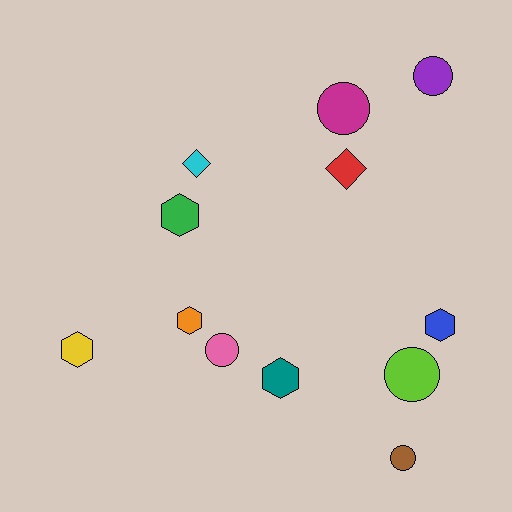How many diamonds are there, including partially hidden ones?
There are 2 diamonds.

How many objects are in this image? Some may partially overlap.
There are 12 objects.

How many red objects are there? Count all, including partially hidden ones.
There is 1 red object.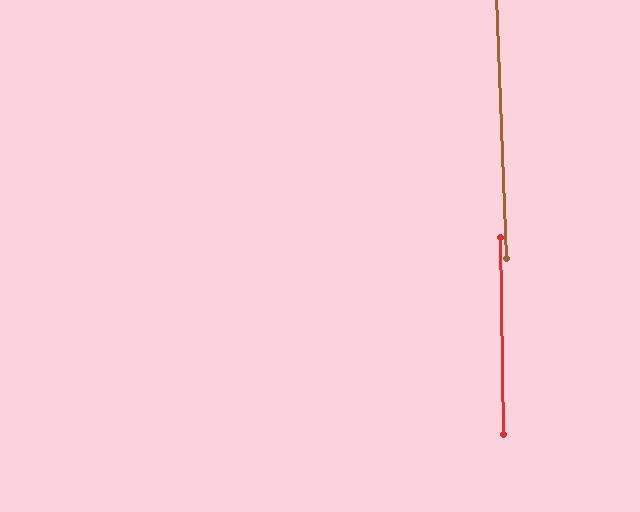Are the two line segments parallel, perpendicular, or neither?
Parallel — their directions differ by only 1.3°.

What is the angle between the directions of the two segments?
Approximately 1 degree.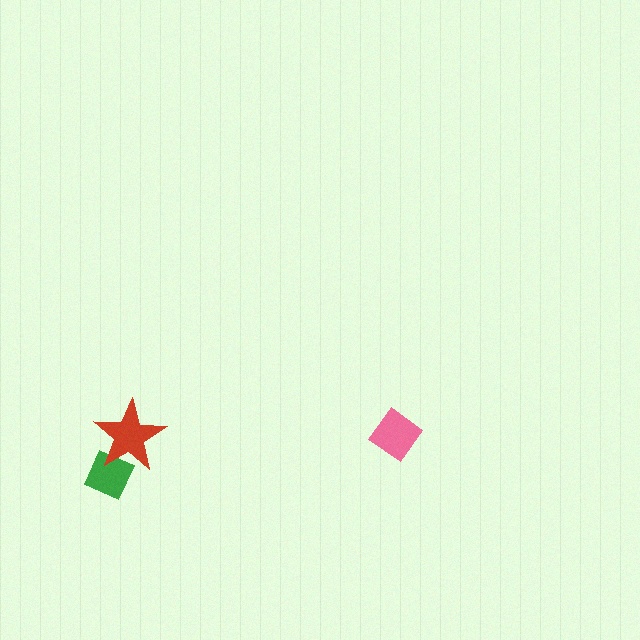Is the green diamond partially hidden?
Yes, it is partially covered by another shape.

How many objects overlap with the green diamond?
1 object overlaps with the green diamond.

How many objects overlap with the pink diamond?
0 objects overlap with the pink diamond.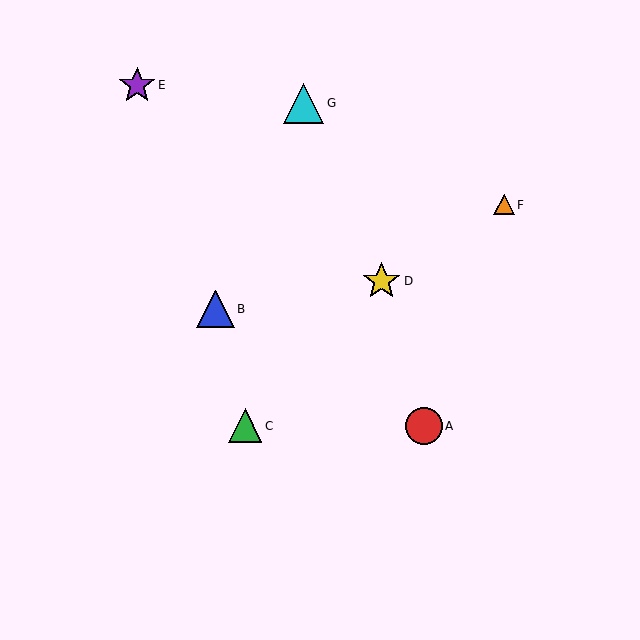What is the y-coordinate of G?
Object G is at y≈103.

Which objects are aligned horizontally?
Objects A, C are aligned horizontally.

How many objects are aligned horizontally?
2 objects (A, C) are aligned horizontally.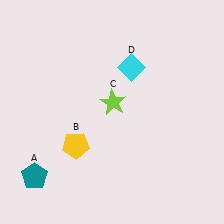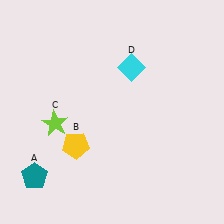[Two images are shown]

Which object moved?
The lime star (C) moved left.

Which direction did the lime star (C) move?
The lime star (C) moved left.